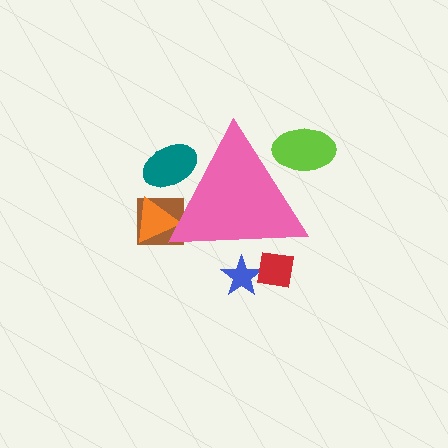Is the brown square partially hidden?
Yes, the brown square is partially hidden behind the pink triangle.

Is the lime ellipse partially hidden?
Yes, the lime ellipse is partially hidden behind the pink triangle.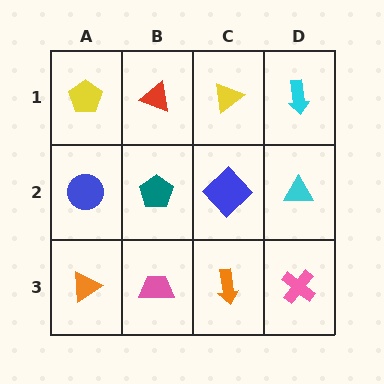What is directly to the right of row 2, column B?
A blue diamond.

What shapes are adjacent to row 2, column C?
A yellow triangle (row 1, column C), an orange arrow (row 3, column C), a teal pentagon (row 2, column B), a cyan triangle (row 2, column D).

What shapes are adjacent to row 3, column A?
A blue circle (row 2, column A), a pink trapezoid (row 3, column B).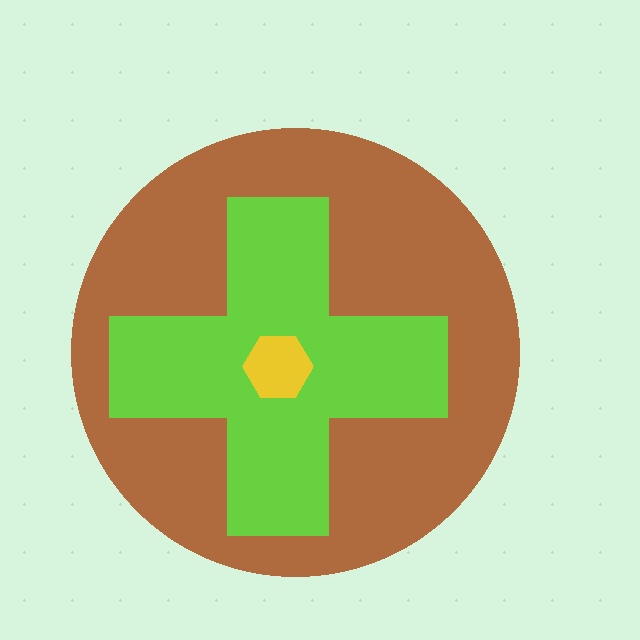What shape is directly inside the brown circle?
The lime cross.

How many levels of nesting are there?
3.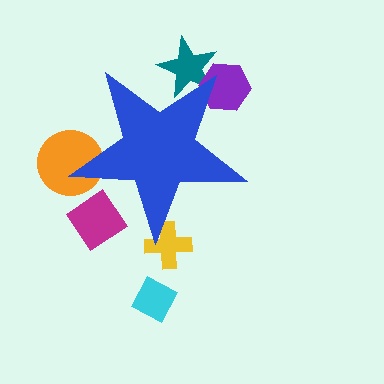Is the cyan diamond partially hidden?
No, the cyan diamond is fully visible.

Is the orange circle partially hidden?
Yes, the orange circle is partially hidden behind the blue star.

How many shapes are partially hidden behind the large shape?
5 shapes are partially hidden.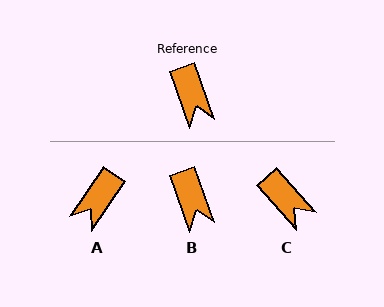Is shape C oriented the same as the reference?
No, it is off by about 22 degrees.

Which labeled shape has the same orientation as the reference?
B.